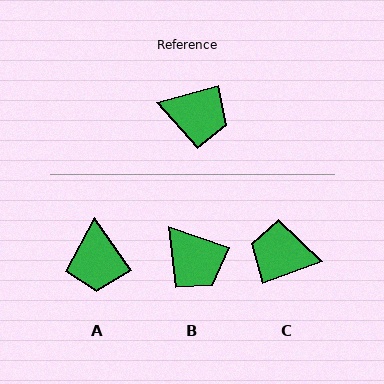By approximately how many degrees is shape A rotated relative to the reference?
Approximately 70 degrees clockwise.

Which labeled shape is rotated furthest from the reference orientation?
C, about 175 degrees away.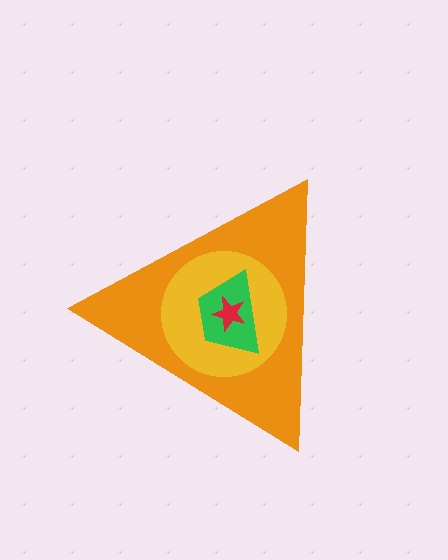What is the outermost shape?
The orange triangle.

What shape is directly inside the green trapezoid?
The red star.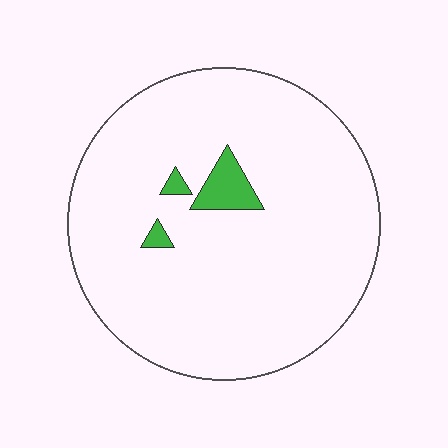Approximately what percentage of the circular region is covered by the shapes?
Approximately 5%.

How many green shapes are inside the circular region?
3.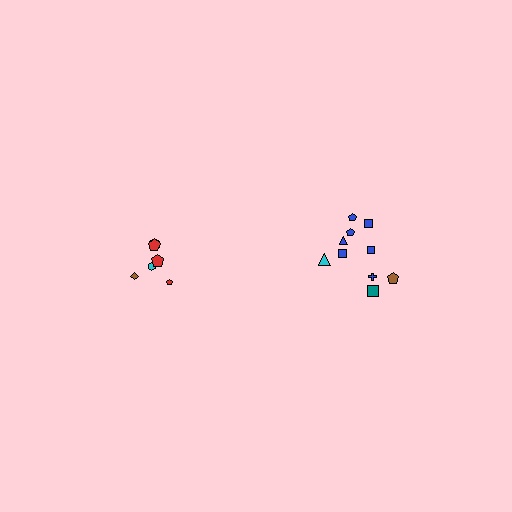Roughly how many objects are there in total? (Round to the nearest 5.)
Roughly 15 objects in total.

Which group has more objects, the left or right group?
The right group.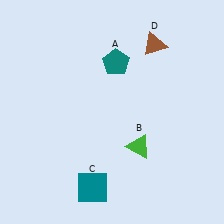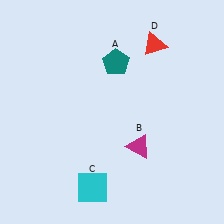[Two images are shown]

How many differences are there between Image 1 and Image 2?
There are 3 differences between the two images.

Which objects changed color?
B changed from green to magenta. C changed from teal to cyan. D changed from brown to red.